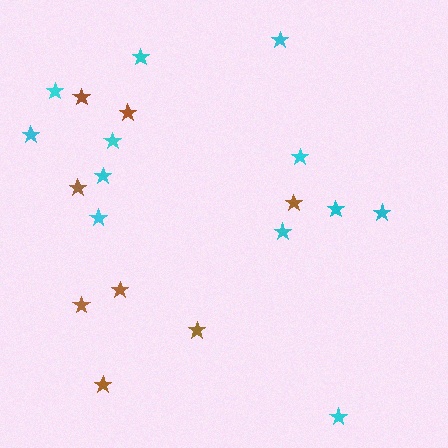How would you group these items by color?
There are 2 groups: one group of brown stars (8) and one group of cyan stars (12).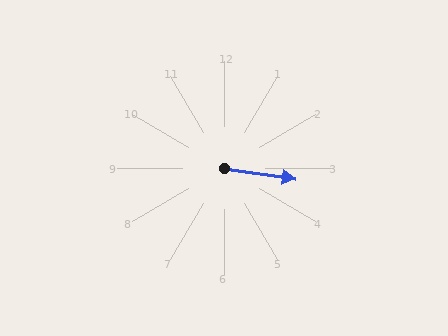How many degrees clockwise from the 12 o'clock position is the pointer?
Approximately 99 degrees.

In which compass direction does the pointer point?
East.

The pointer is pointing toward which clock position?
Roughly 3 o'clock.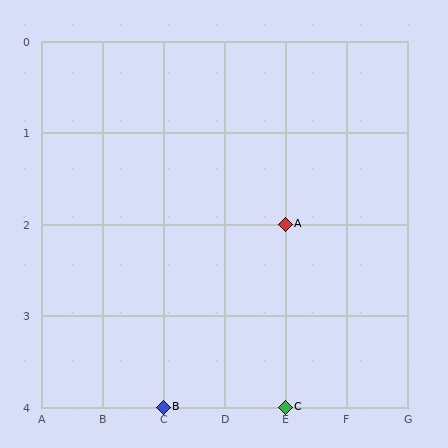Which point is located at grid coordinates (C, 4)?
Point B is at (C, 4).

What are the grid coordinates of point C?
Point C is at grid coordinates (E, 4).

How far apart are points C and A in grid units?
Points C and A are 2 rows apart.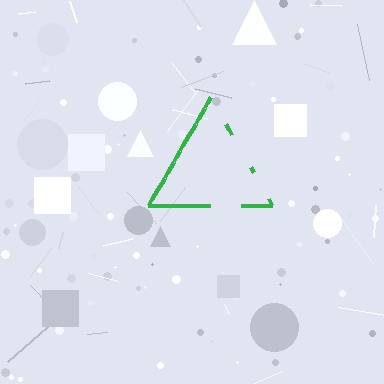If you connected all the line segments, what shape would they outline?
They would outline a triangle.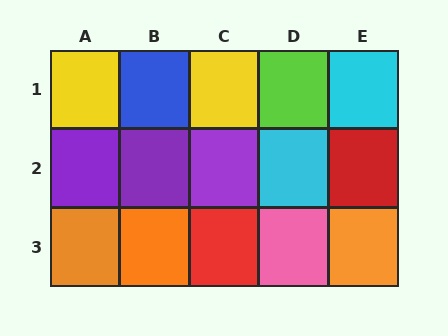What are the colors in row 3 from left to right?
Orange, orange, red, pink, orange.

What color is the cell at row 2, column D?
Cyan.